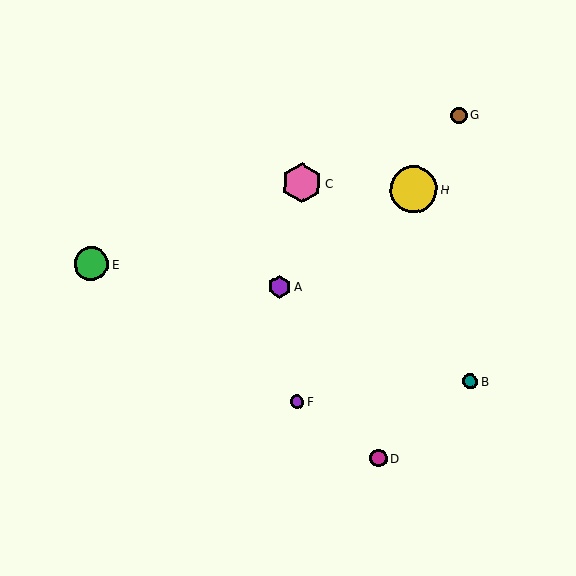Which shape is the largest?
The yellow circle (labeled H) is the largest.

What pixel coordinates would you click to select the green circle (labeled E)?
Click at (91, 264) to select the green circle E.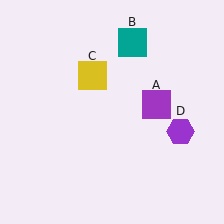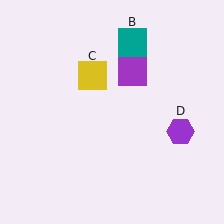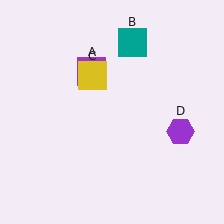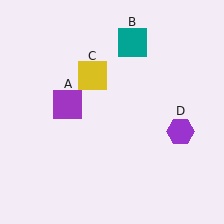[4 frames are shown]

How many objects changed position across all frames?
1 object changed position: purple square (object A).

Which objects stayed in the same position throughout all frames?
Teal square (object B) and yellow square (object C) and purple hexagon (object D) remained stationary.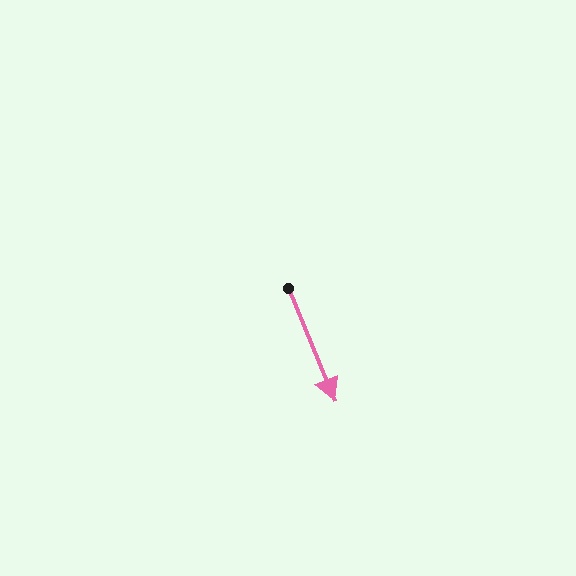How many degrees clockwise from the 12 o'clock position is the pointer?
Approximately 158 degrees.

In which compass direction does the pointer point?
South.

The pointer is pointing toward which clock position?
Roughly 5 o'clock.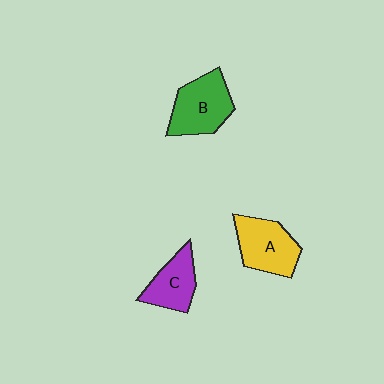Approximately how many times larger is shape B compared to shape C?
Approximately 1.3 times.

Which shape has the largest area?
Shape B (green).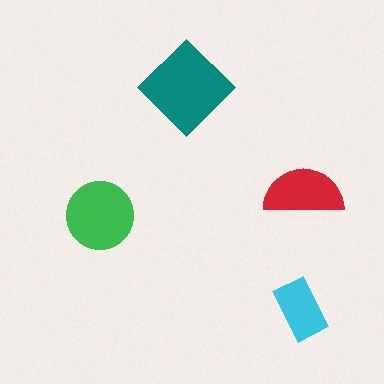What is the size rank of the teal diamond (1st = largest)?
1st.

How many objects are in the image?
There are 4 objects in the image.